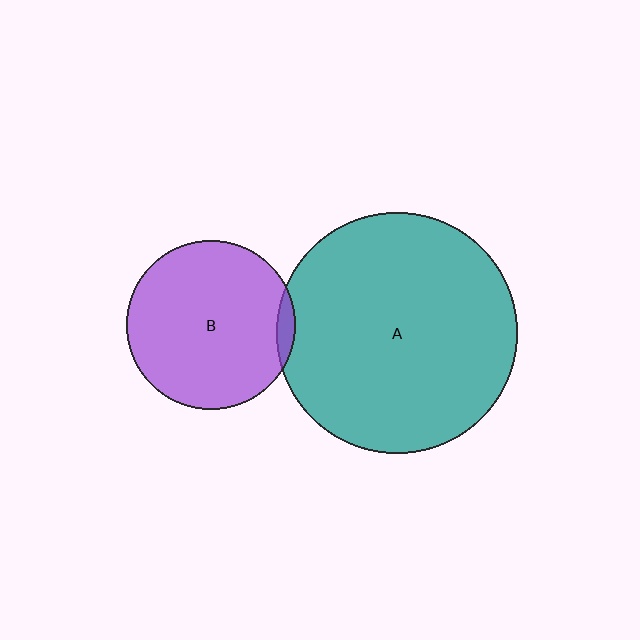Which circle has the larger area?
Circle A (teal).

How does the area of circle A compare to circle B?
Approximately 2.0 times.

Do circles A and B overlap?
Yes.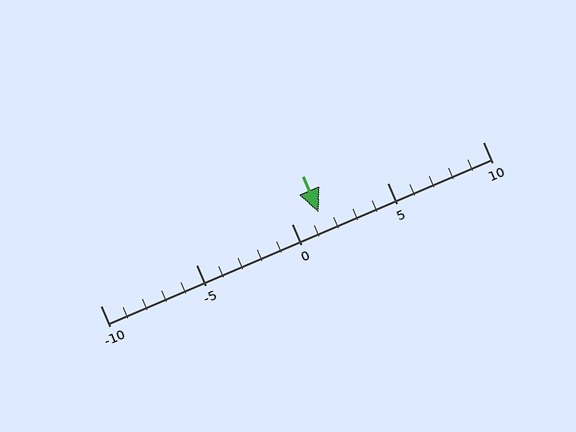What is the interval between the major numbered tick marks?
The major tick marks are spaced 5 units apart.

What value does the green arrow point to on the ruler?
The green arrow points to approximately 1.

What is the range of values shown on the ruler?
The ruler shows values from -10 to 10.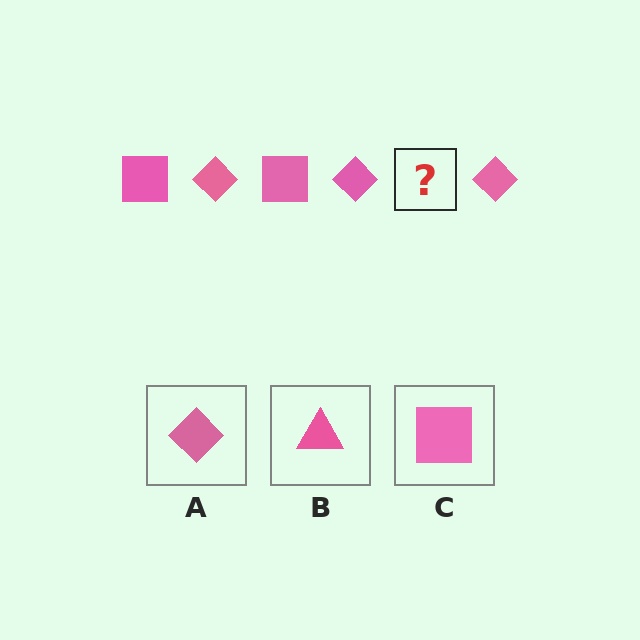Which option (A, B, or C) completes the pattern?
C.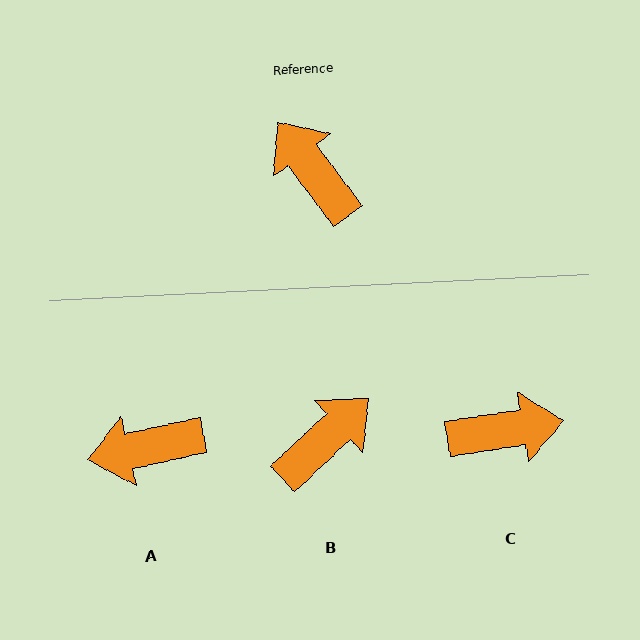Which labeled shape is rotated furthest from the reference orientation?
C, about 118 degrees away.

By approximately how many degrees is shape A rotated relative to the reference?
Approximately 65 degrees counter-clockwise.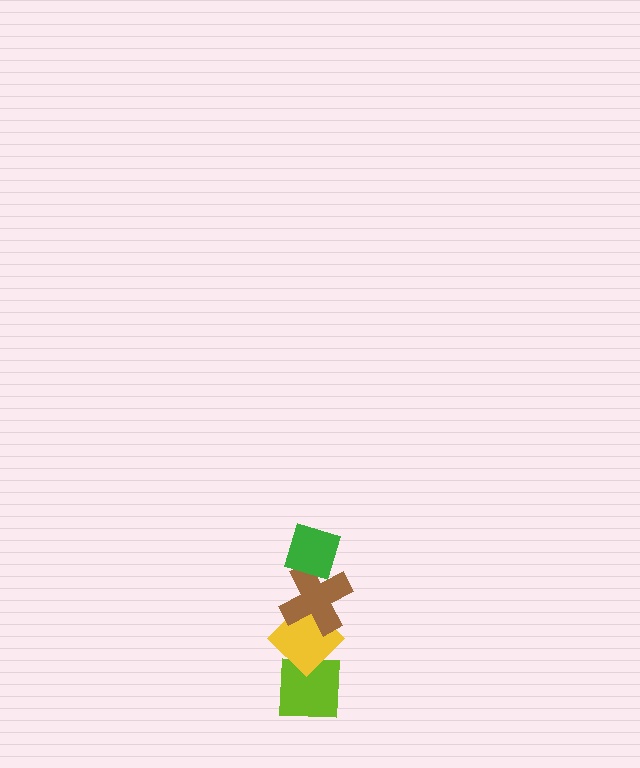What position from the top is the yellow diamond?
The yellow diamond is 3rd from the top.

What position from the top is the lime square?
The lime square is 4th from the top.